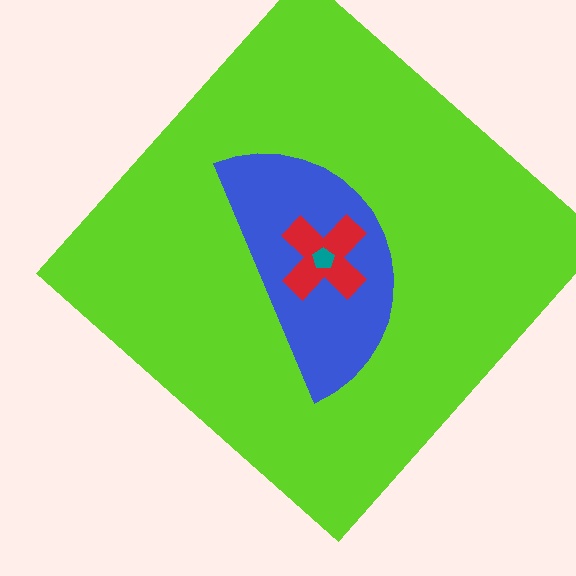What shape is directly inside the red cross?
The teal pentagon.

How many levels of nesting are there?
4.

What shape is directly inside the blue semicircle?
The red cross.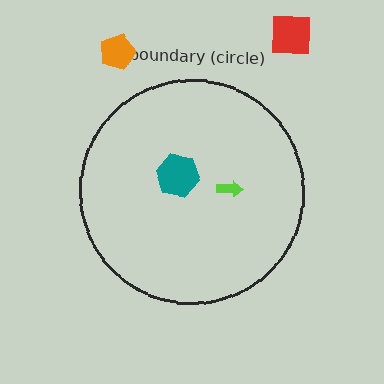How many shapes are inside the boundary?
2 inside, 2 outside.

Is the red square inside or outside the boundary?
Outside.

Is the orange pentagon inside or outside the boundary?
Outside.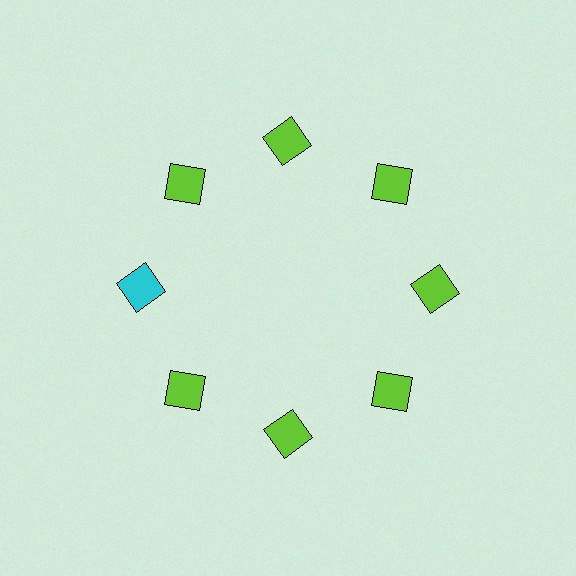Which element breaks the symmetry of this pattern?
The cyan square at roughly the 9 o'clock position breaks the symmetry. All other shapes are lime squares.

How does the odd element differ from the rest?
It has a different color: cyan instead of lime.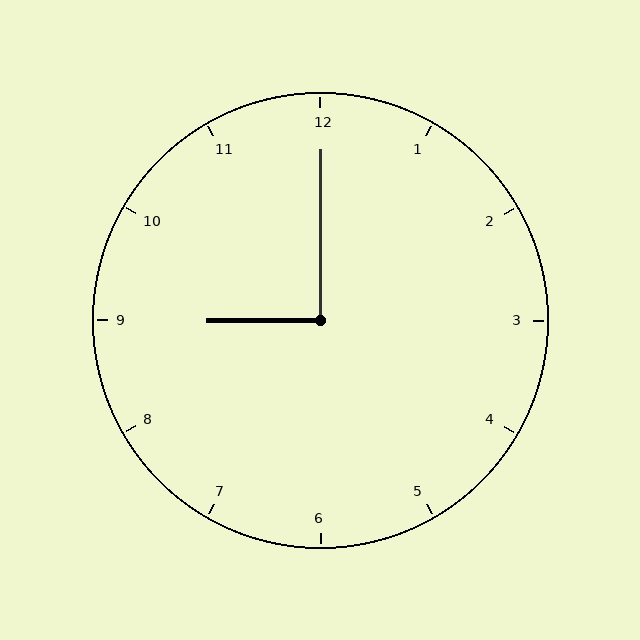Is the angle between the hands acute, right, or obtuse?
It is right.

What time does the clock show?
9:00.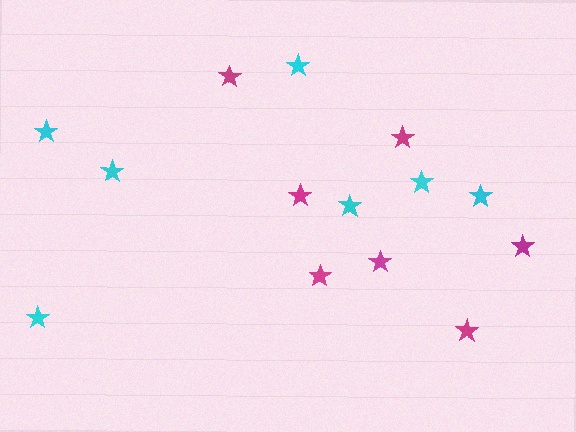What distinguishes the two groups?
There are 2 groups: one group of cyan stars (7) and one group of magenta stars (7).